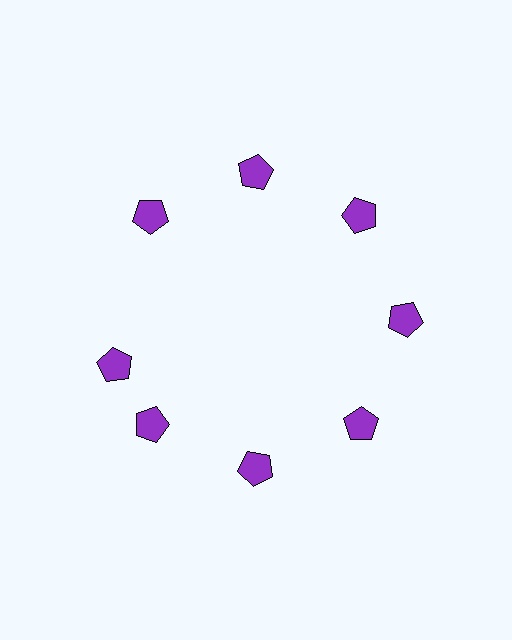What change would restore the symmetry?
The symmetry would be restored by rotating it back into even spacing with its neighbors so that all 8 pentagons sit at equal angles and equal distance from the center.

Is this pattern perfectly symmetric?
No. The 8 purple pentagons are arranged in a ring, but one element near the 9 o'clock position is rotated out of alignment along the ring, breaking the 8-fold rotational symmetry.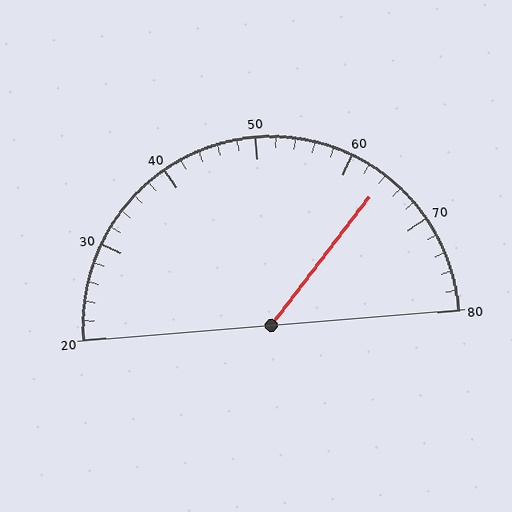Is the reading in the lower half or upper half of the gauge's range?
The reading is in the upper half of the range (20 to 80).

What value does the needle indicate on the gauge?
The needle indicates approximately 64.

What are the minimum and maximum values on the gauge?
The gauge ranges from 20 to 80.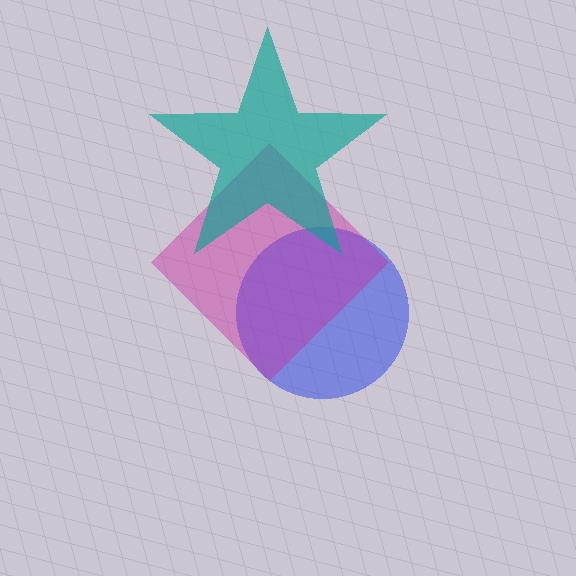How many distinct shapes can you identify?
There are 3 distinct shapes: a blue circle, a magenta diamond, a teal star.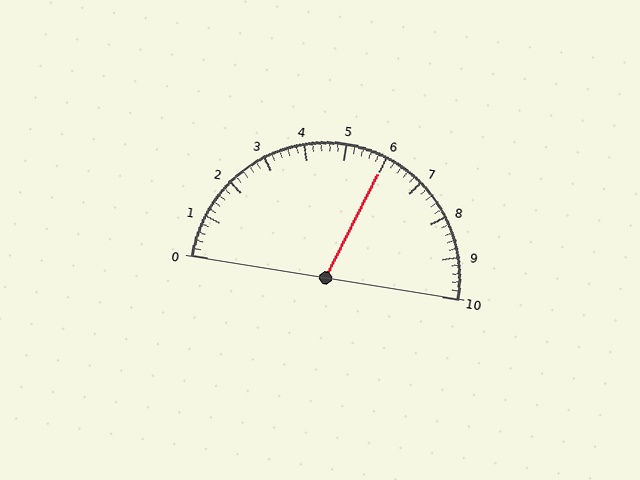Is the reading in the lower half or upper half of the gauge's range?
The reading is in the upper half of the range (0 to 10).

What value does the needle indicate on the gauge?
The needle indicates approximately 6.0.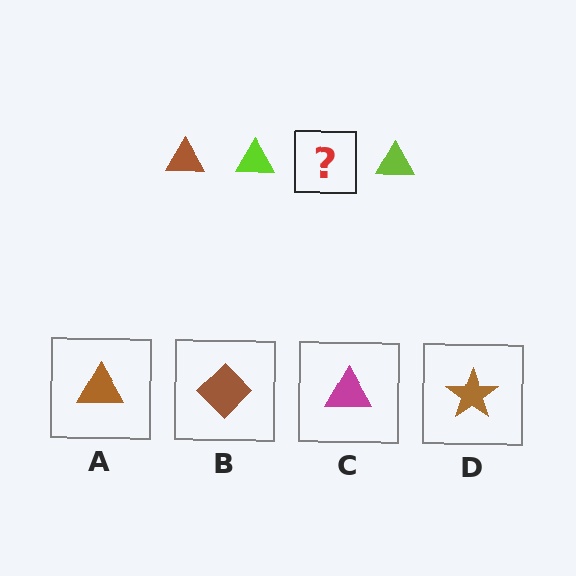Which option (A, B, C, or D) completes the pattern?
A.